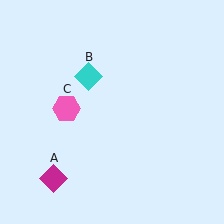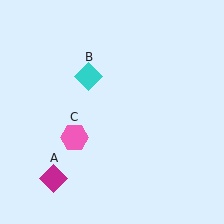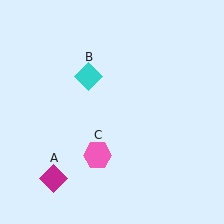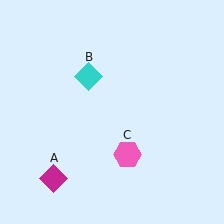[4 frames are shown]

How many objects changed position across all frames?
1 object changed position: pink hexagon (object C).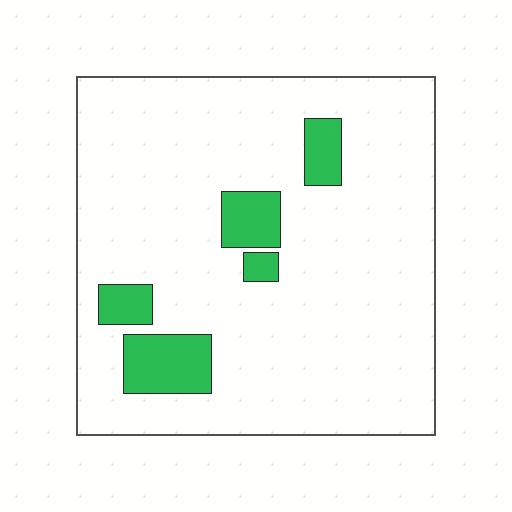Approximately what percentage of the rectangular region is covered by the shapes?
Approximately 10%.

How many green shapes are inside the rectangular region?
5.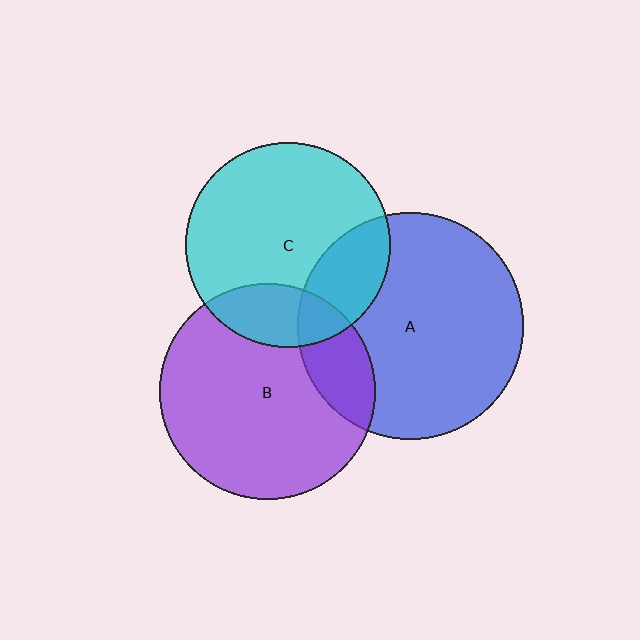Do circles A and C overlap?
Yes.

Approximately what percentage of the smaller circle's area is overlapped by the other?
Approximately 25%.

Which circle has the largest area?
Circle A (blue).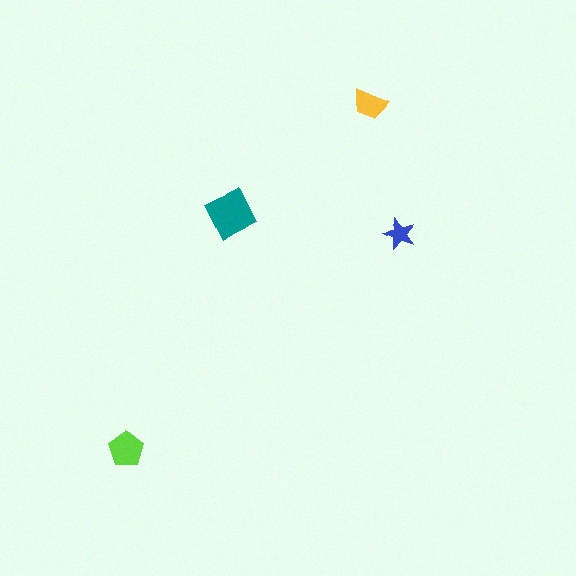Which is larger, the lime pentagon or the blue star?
The lime pentagon.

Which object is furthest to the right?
The blue star is rightmost.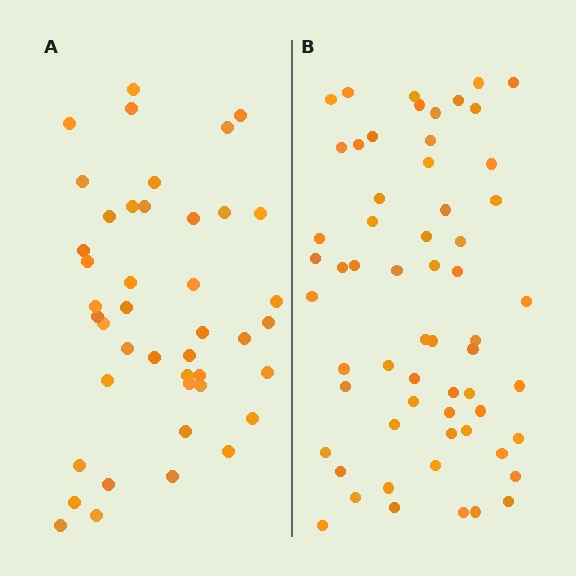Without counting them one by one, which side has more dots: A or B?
Region B (the right region) has more dots.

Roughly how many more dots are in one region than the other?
Region B has approximately 15 more dots than region A.